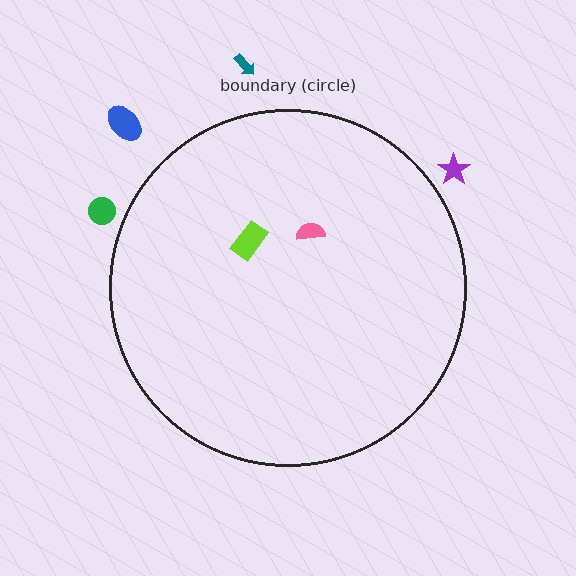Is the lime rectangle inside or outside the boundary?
Inside.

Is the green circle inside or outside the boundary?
Outside.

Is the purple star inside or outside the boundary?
Outside.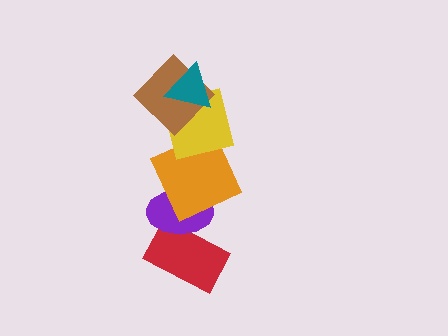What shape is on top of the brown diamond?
The teal triangle is on top of the brown diamond.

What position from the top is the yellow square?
The yellow square is 3rd from the top.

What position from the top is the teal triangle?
The teal triangle is 1st from the top.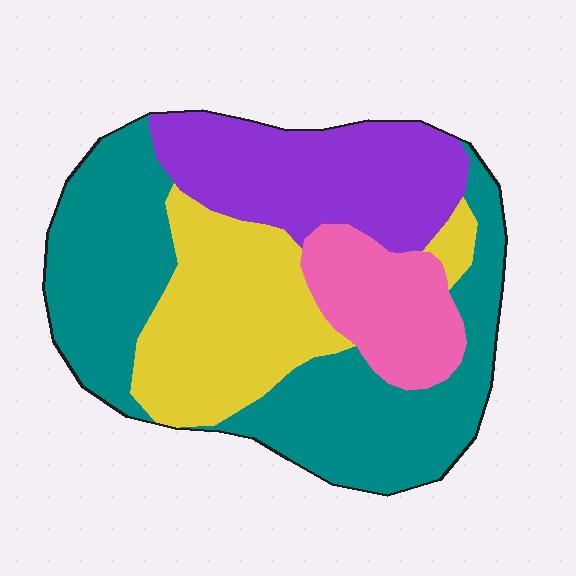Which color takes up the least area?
Pink, at roughly 15%.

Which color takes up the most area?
Teal, at roughly 40%.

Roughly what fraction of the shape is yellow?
Yellow covers around 25% of the shape.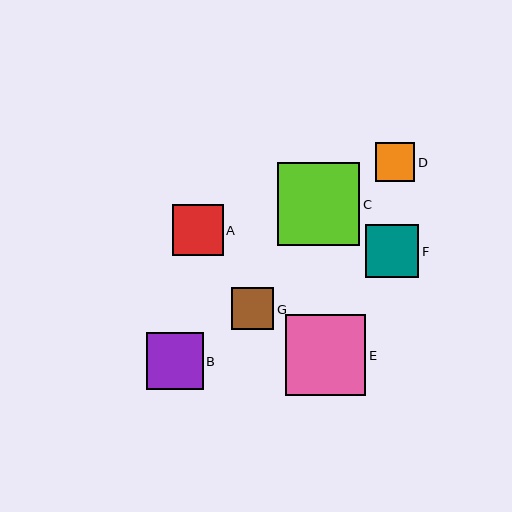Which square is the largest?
Square C is the largest with a size of approximately 83 pixels.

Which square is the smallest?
Square D is the smallest with a size of approximately 40 pixels.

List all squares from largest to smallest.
From largest to smallest: C, E, B, F, A, G, D.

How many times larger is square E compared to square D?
Square E is approximately 2.0 times the size of square D.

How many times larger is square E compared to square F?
Square E is approximately 1.5 times the size of square F.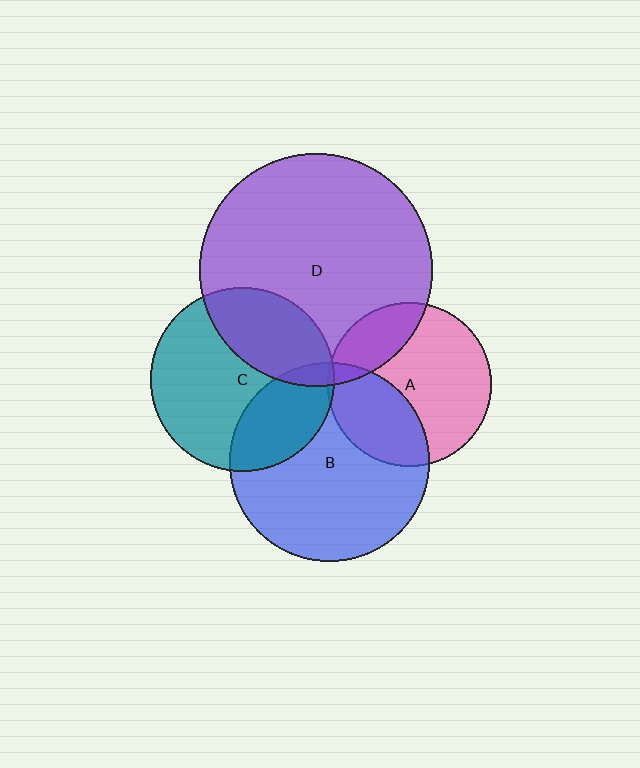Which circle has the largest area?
Circle D (purple).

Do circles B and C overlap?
Yes.